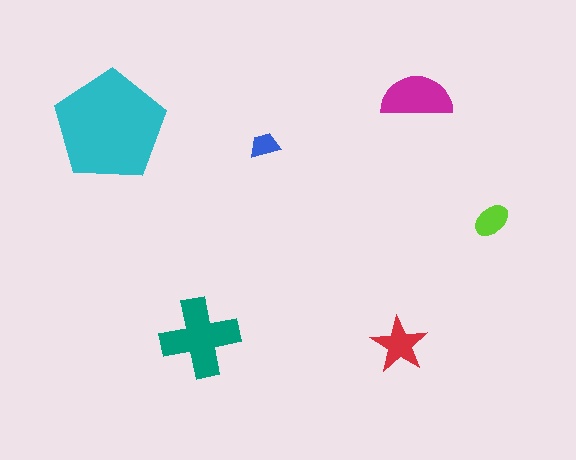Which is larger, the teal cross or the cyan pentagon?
The cyan pentagon.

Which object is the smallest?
The blue trapezoid.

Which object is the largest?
The cyan pentagon.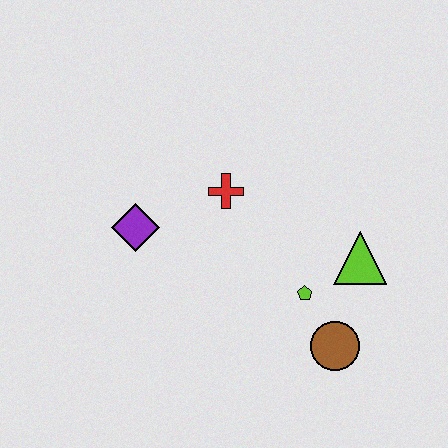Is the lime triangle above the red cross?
No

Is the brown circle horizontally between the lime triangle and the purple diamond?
Yes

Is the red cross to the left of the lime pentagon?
Yes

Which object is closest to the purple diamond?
The red cross is closest to the purple diamond.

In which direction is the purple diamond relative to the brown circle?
The purple diamond is to the left of the brown circle.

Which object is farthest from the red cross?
The brown circle is farthest from the red cross.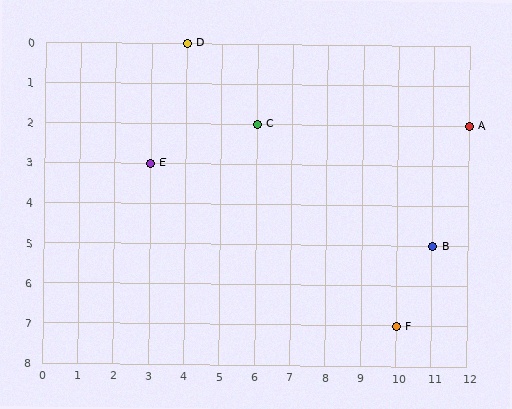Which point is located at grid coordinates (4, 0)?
Point D is at (4, 0).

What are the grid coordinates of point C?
Point C is at grid coordinates (6, 2).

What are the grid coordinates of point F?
Point F is at grid coordinates (10, 7).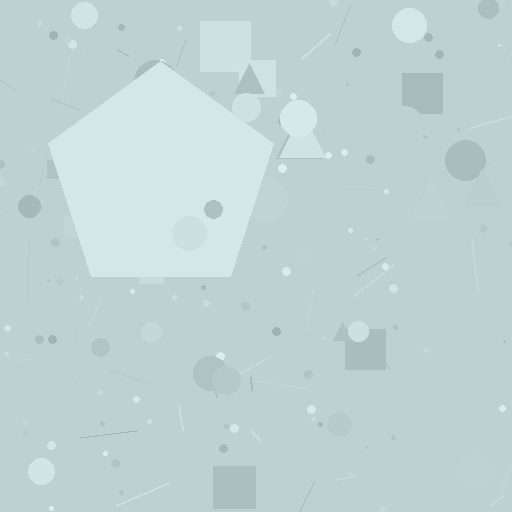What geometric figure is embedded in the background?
A pentagon is embedded in the background.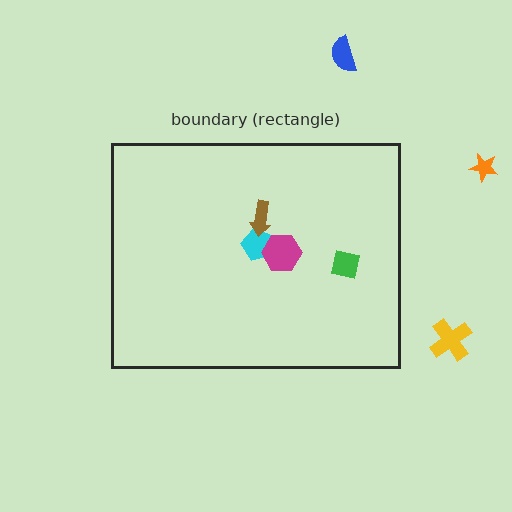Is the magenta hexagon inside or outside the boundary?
Inside.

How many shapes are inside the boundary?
4 inside, 3 outside.